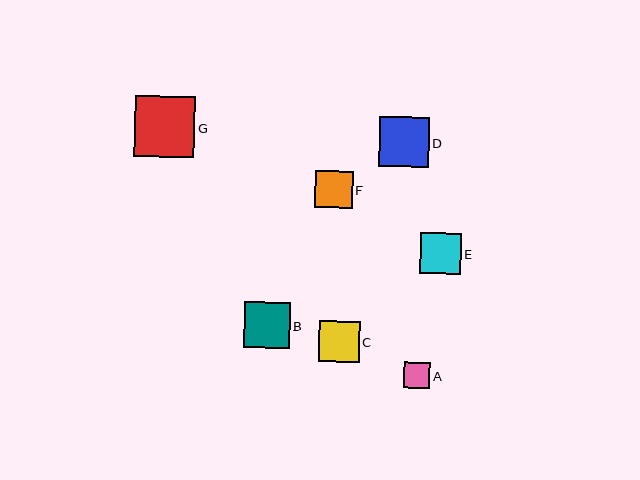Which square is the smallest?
Square A is the smallest with a size of approximately 26 pixels.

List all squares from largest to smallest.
From largest to smallest: G, D, B, E, C, F, A.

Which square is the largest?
Square G is the largest with a size of approximately 60 pixels.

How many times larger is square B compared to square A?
Square B is approximately 1.8 times the size of square A.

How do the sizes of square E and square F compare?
Square E and square F are approximately the same size.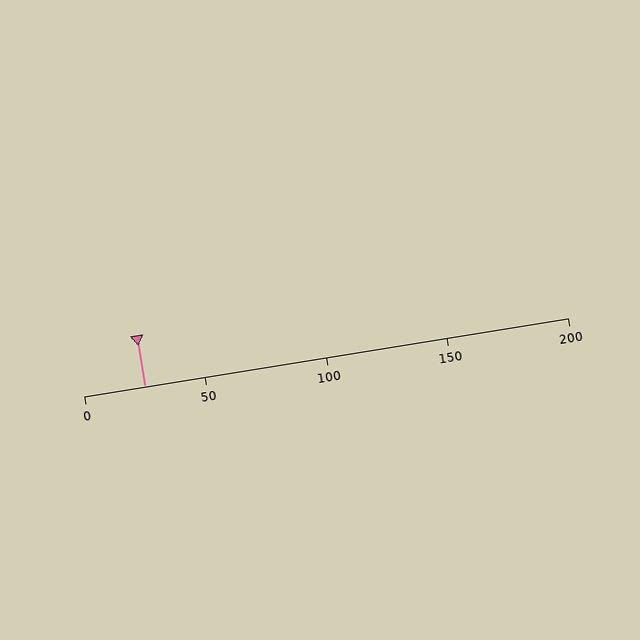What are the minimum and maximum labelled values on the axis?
The axis runs from 0 to 200.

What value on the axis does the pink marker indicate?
The marker indicates approximately 25.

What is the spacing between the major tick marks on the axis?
The major ticks are spaced 50 apart.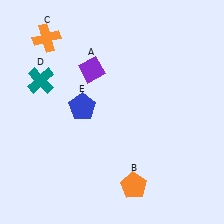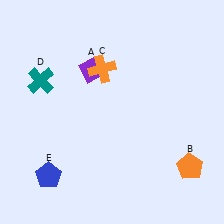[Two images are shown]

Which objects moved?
The objects that moved are: the orange pentagon (B), the orange cross (C), the blue pentagon (E).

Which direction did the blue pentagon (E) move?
The blue pentagon (E) moved down.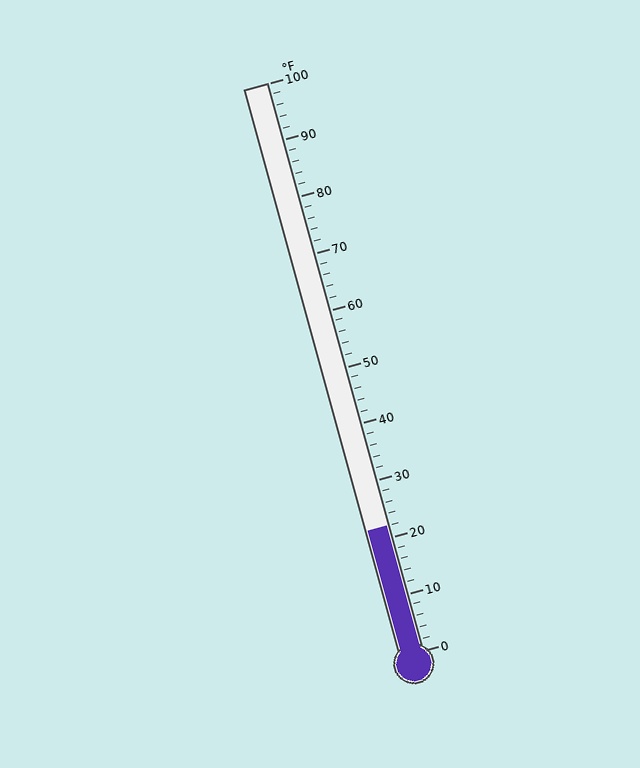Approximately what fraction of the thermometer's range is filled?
The thermometer is filled to approximately 20% of its range.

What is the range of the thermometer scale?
The thermometer scale ranges from 0°F to 100°F.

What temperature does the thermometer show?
The thermometer shows approximately 22°F.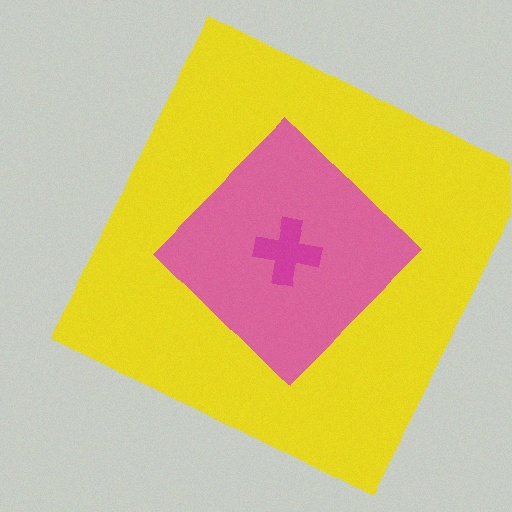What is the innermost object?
The magenta cross.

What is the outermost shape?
The yellow square.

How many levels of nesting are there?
3.